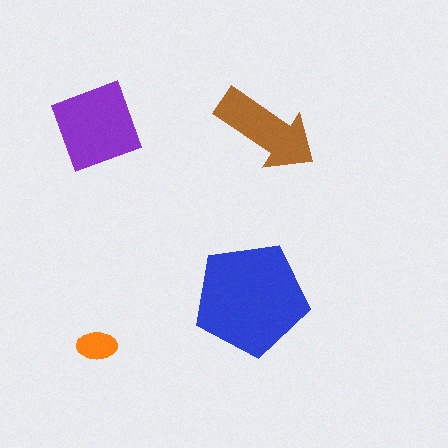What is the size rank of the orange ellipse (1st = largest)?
4th.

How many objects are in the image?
There are 4 objects in the image.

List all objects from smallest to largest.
The orange ellipse, the brown arrow, the purple square, the blue pentagon.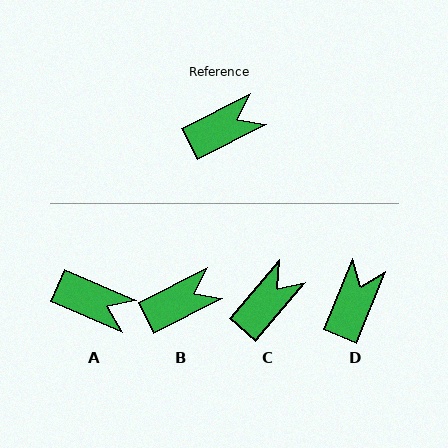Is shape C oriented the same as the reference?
No, it is off by about 23 degrees.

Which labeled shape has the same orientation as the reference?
B.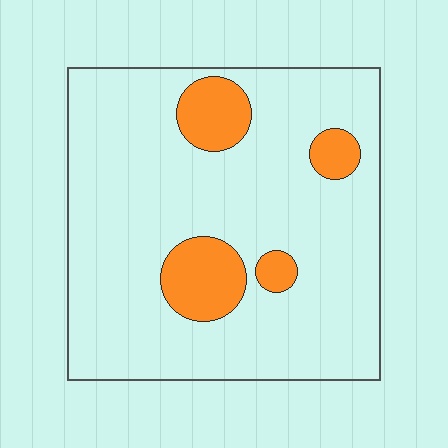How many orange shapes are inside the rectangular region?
4.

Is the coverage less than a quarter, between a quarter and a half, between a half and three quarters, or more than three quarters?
Less than a quarter.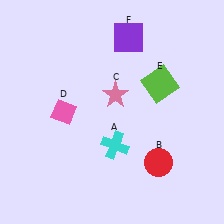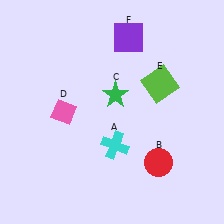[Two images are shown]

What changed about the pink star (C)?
In Image 1, C is pink. In Image 2, it changed to green.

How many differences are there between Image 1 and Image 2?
There is 1 difference between the two images.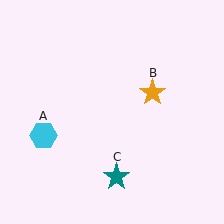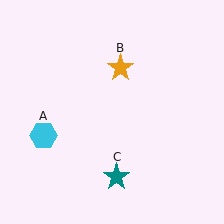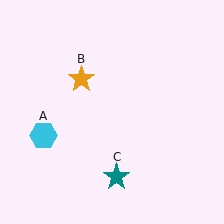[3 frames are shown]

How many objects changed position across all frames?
1 object changed position: orange star (object B).